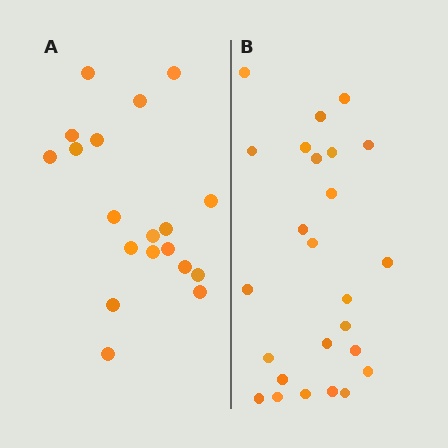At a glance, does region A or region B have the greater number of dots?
Region B (the right region) has more dots.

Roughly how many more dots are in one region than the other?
Region B has about 6 more dots than region A.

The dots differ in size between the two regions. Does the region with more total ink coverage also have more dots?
No. Region A has more total ink coverage because its dots are larger, but region B actually contains more individual dots. Total area can be misleading — the number of items is what matters here.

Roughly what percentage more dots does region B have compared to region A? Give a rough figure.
About 30% more.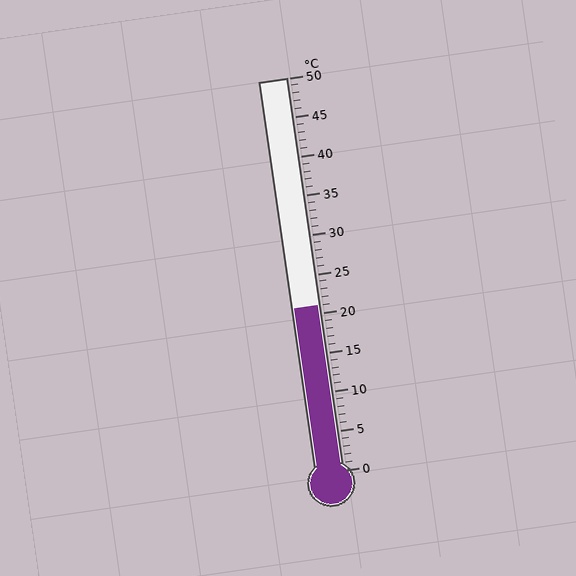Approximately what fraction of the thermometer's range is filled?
The thermometer is filled to approximately 40% of its range.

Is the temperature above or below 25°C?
The temperature is below 25°C.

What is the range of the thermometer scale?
The thermometer scale ranges from 0°C to 50°C.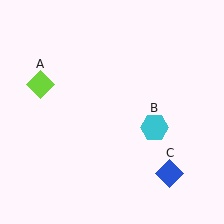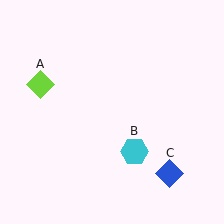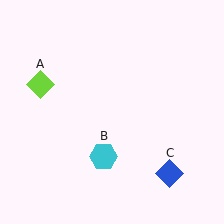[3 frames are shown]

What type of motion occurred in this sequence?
The cyan hexagon (object B) rotated clockwise around the center of the scene.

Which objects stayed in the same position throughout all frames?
Lime diamond (object A) and blue diamond (object C) remained stationary.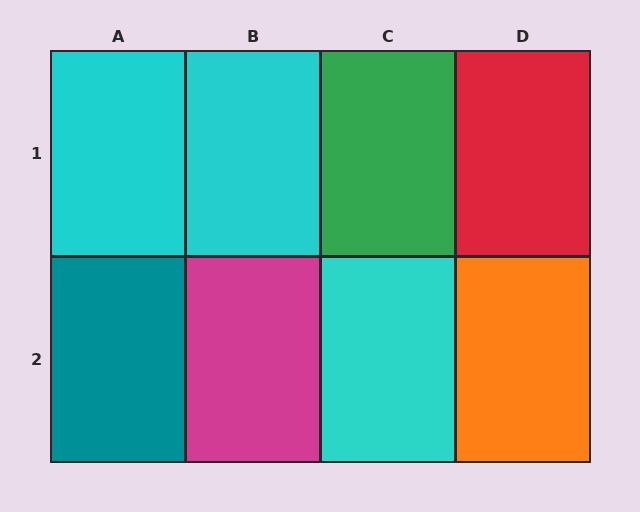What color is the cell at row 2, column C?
Cyan.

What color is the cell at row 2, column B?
Magenta.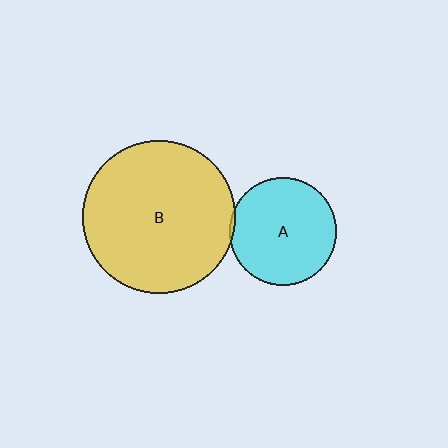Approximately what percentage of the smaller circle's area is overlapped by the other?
Approximately 5%.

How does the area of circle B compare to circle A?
Approximately 2.0 times.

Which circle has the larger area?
Circle B (yellow).